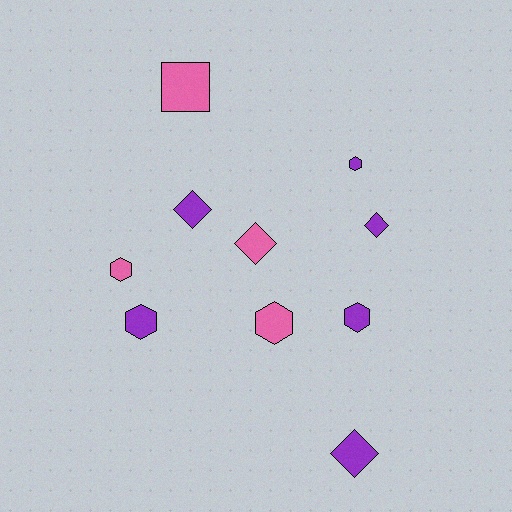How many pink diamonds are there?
There is 1 pink diamond.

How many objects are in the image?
There are 10 objects.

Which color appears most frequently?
Purple, with 6 objects.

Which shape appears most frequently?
Hexagon, with 5 objects.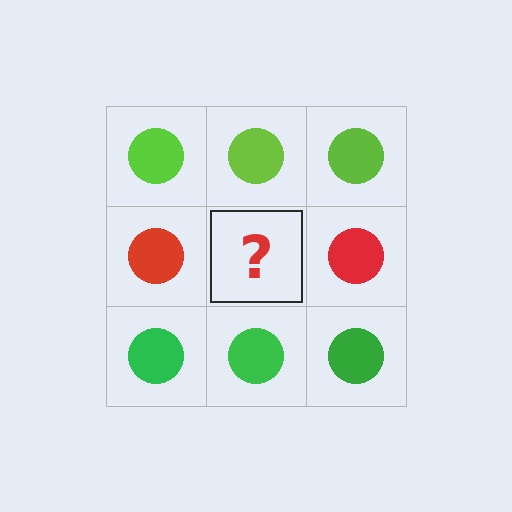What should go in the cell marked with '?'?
The missing cell should contain a red circle.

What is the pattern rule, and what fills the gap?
The rule is that each row has a consistent color. The gap should be filled with a red circle.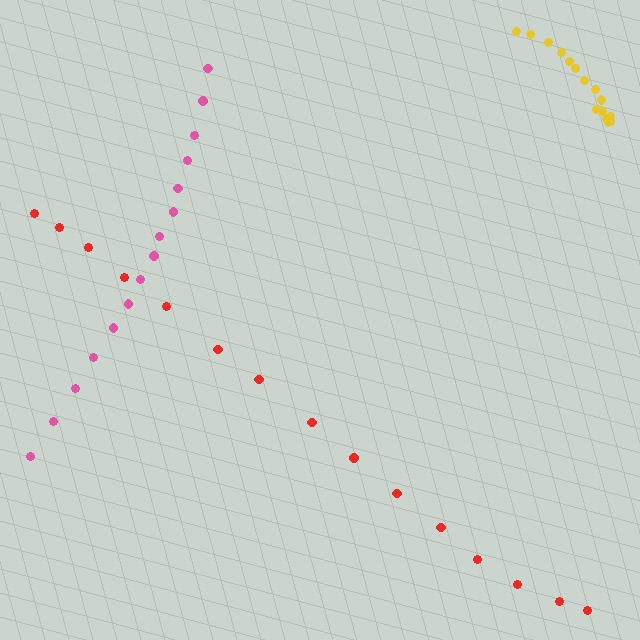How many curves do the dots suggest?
There are 3 distinct paths.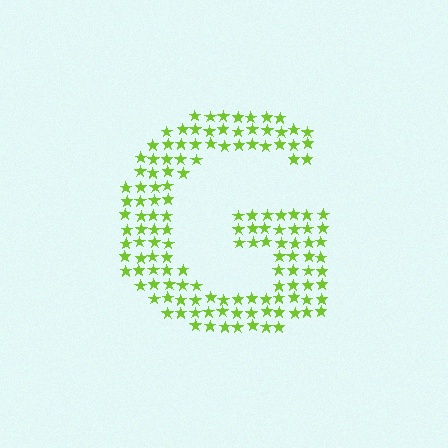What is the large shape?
The large shape is the letter G.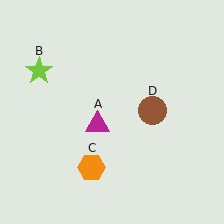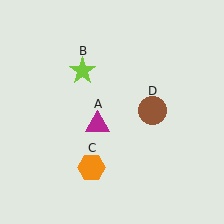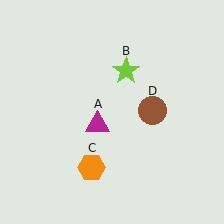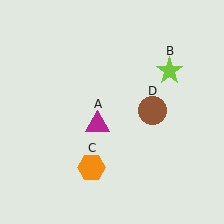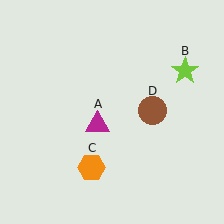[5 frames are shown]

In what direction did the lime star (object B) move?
The lime star (object B) moved right.